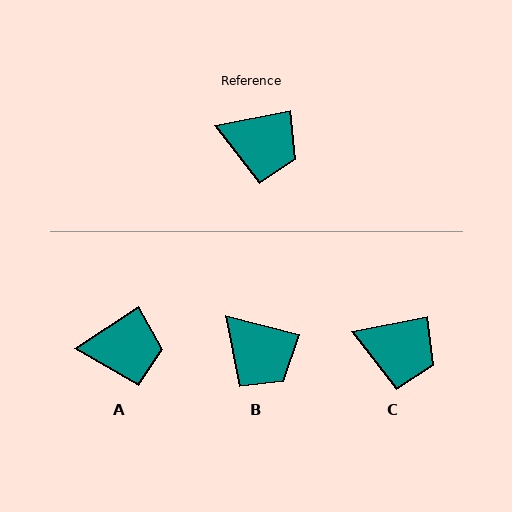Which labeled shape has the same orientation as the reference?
C.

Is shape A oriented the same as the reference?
No, it is off by about 22 degrees.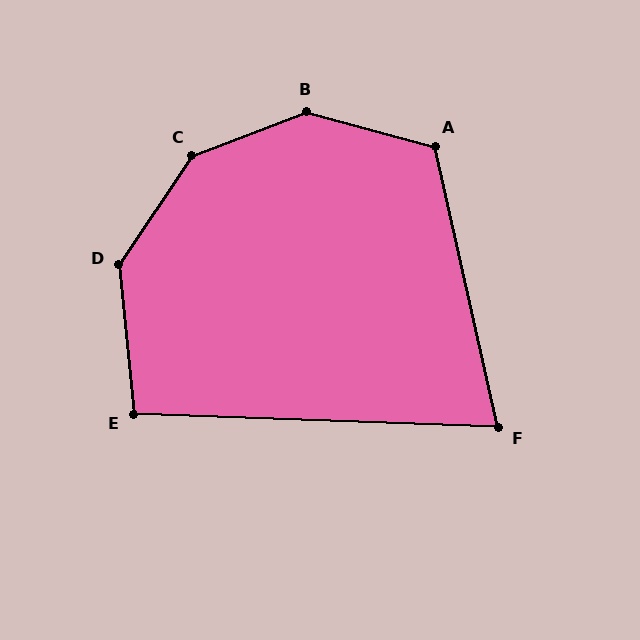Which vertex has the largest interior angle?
C, at approximately 145 degrees.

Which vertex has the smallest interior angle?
F, at approximately 75 degrees.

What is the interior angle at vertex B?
Approximately 144 degrees (obtuse).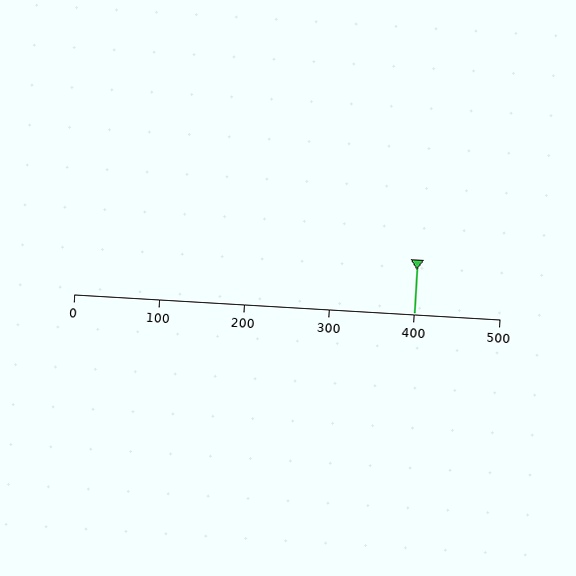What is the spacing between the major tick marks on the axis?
The major ticks are spaced 100 apart.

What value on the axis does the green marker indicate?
The marker indicates approximately 400.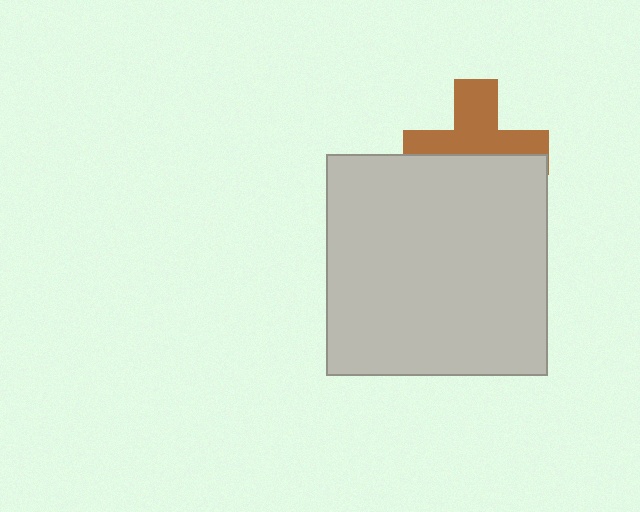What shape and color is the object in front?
The object in front is a light gray square.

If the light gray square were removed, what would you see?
You would see the complete brown cross.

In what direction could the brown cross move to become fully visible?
The brown cross could move up. That would shift it out from behind the light gray square entirely.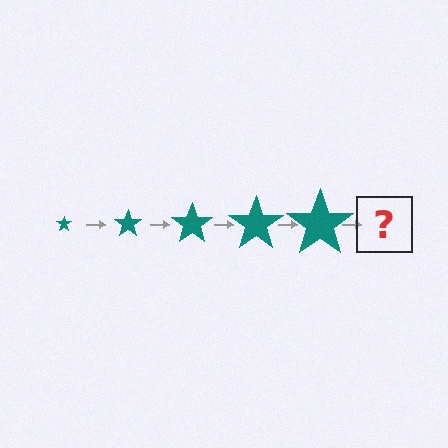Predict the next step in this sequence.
The next step is a teal star, larger than the previous one.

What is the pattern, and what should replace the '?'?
The pattern is that the star gets progressively larger each step. The '?' should be a teal star, larger than the previous one.